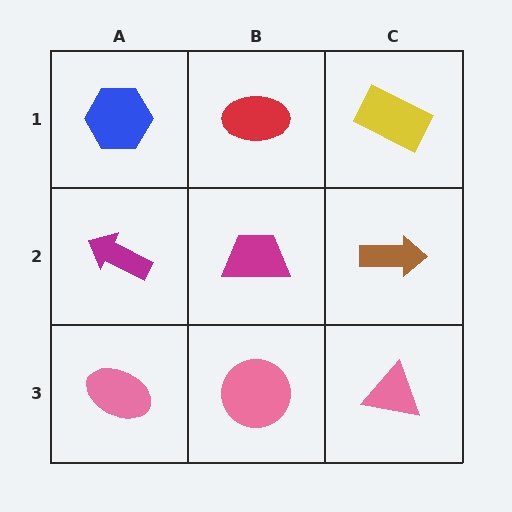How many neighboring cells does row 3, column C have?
2.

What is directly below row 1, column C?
A brown arrow.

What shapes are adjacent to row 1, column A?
A magenta arrow (row 2, column A), a red ellipse (row 1, column B).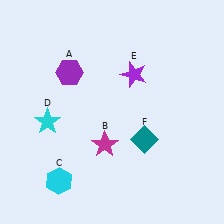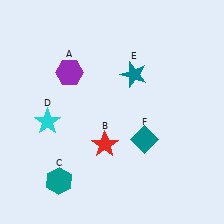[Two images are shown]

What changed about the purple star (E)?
In Image 1, E is purple. In Image 2, it changed to teal.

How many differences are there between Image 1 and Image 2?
There are 3 differences between the two images.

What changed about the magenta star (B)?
In Image 1, B is magenta. In Image 2, it changed to red.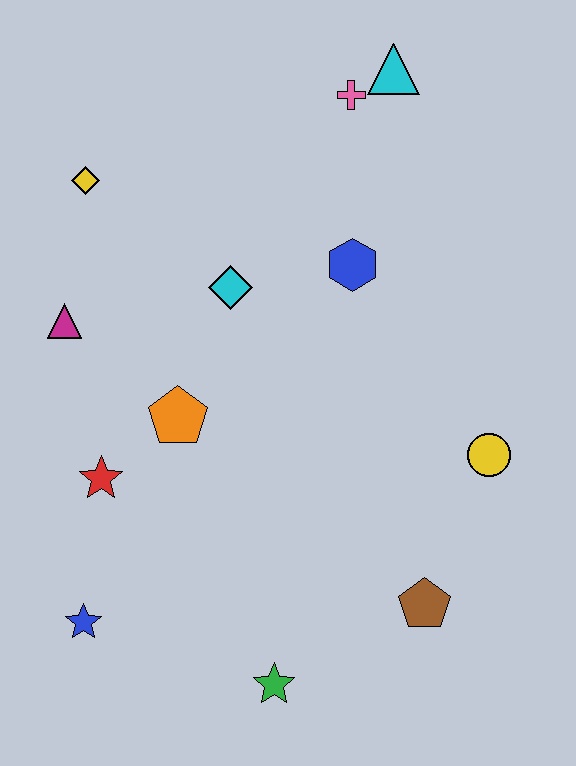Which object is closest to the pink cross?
The cyan triangle is closest to the pink cross.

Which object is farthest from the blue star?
The cyan triangle is farthest from the blue star.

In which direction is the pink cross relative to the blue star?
The pink cross is above the blue star.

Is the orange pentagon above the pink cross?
No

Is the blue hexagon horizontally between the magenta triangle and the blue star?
No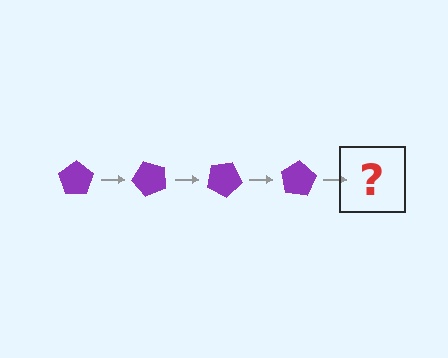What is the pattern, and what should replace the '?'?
The pattern is that the pentagon rotates 50 degrees each step. The '?' should be a purple pentagon rotated 200 degrees.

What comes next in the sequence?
The next element should be a purple pentagon rotated 200 degrees.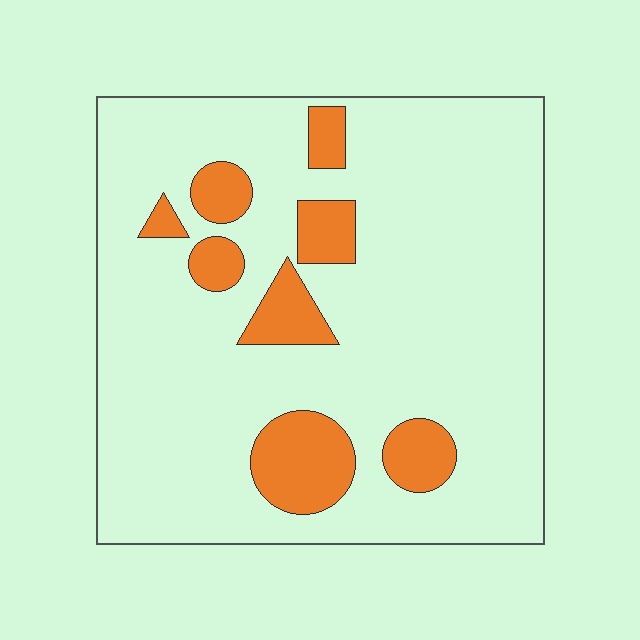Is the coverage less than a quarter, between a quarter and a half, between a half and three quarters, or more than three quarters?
Less than a quarter.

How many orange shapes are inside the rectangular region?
8.